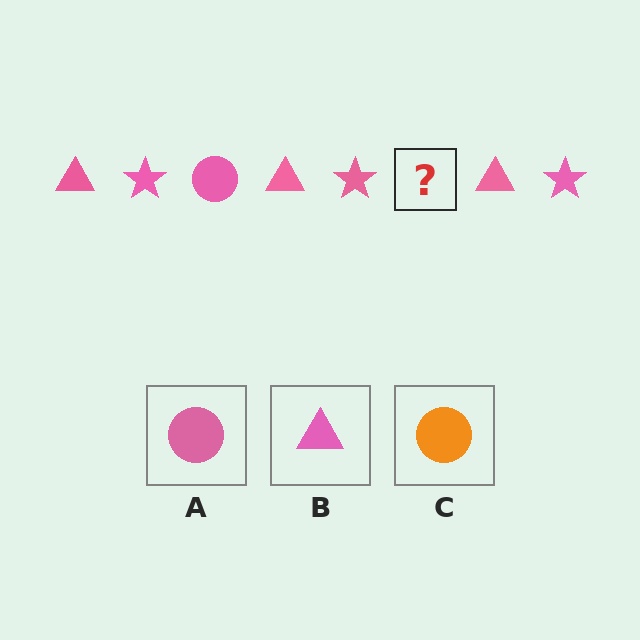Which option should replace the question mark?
Option A.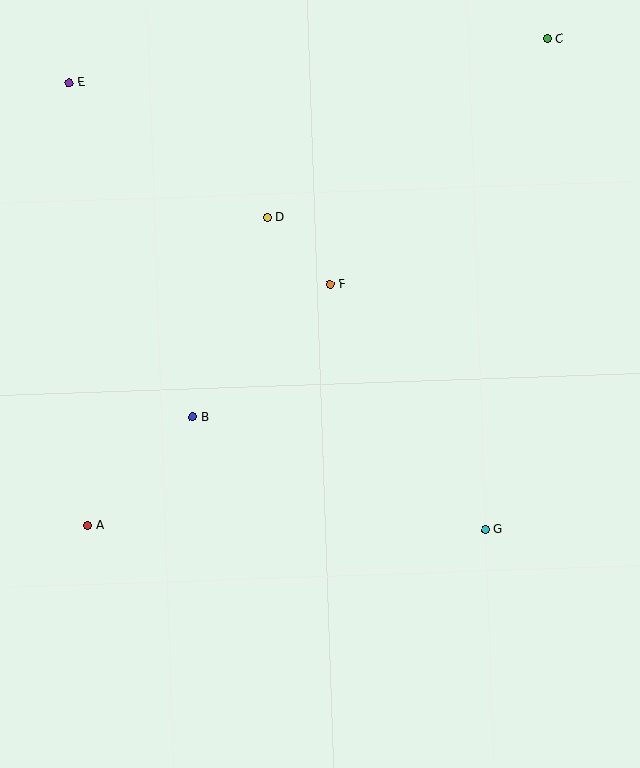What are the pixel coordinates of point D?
Point D is at (267, 217).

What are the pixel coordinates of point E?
Point E is at (69, 83).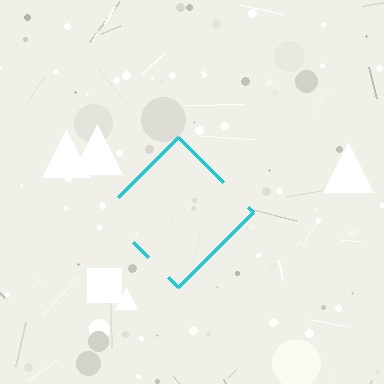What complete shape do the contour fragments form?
The contour fragments form a diamond.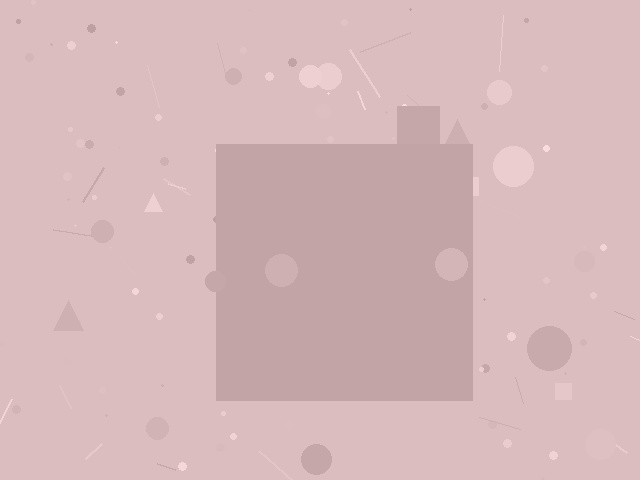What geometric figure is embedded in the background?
A square is embedded in the background.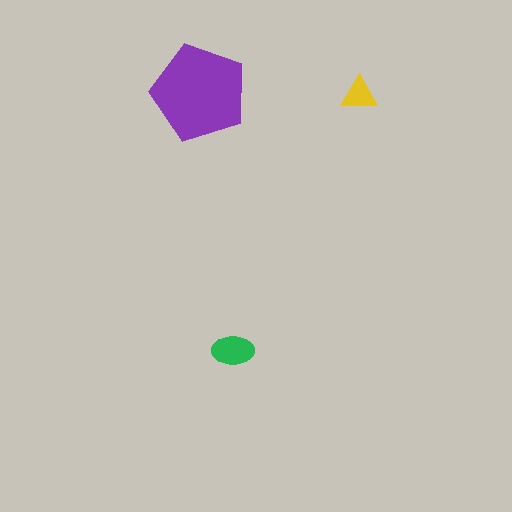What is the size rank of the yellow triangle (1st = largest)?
3rd.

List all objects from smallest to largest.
The yellow triangle, the green ellipse, the purple pentagon.